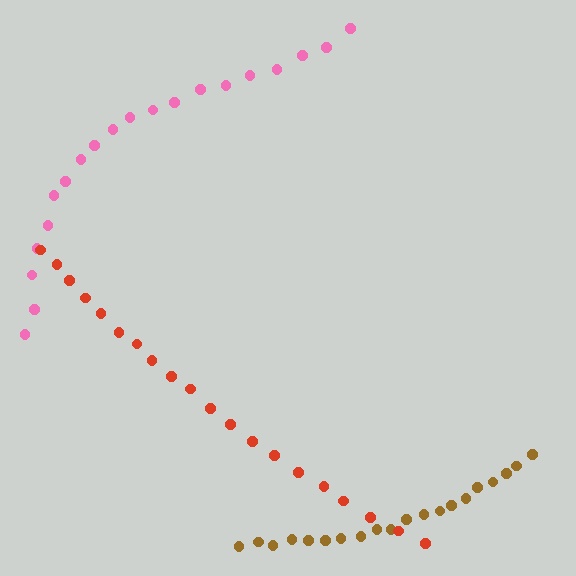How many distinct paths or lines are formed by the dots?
There are 3 distinct paths.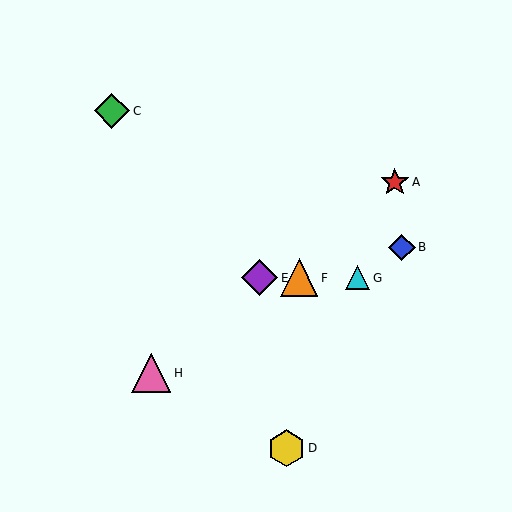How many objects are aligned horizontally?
3 objects (E, F, G) are aligned horizontally.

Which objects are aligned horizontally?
Objects E, F, G are aligned horizontally.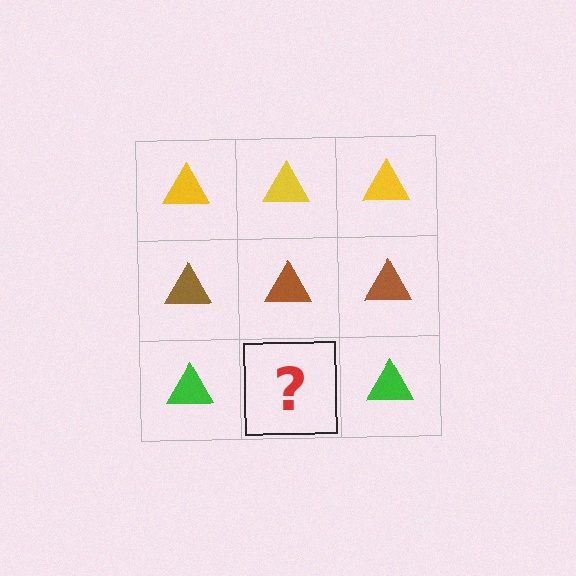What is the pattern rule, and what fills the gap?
The rule is that each row has a consistent color. The gap should be filled with a green triangle.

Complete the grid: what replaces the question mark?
The question mark should be replaced with a green triangle.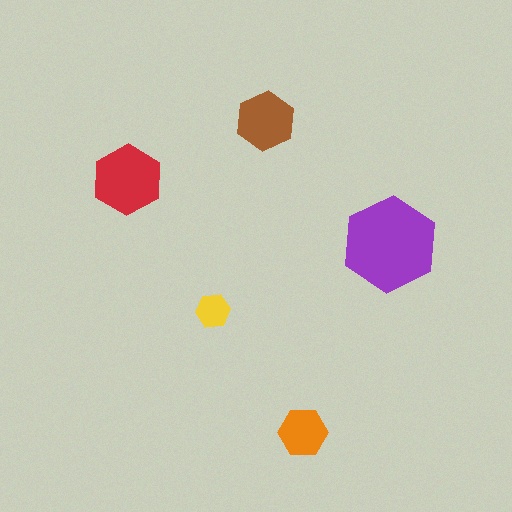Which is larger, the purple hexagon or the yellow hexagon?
The purple one.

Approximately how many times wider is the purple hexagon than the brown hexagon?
About 1.5 times wider.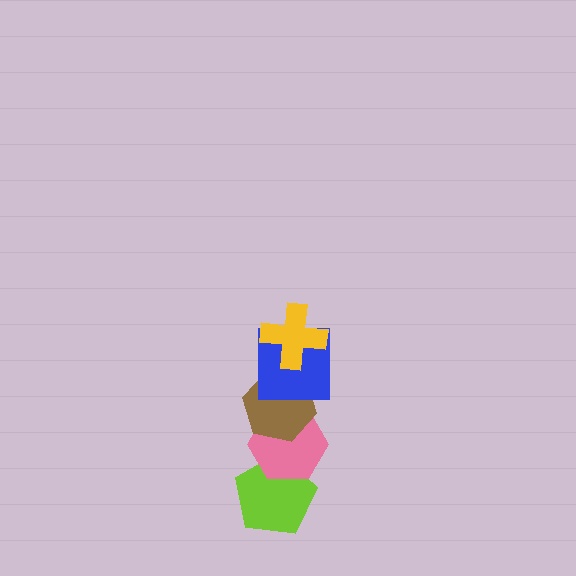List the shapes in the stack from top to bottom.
From top to bottom: the yellow cross, the blue square, the brown hexagon, the pink hexagon, the lime pentagon.